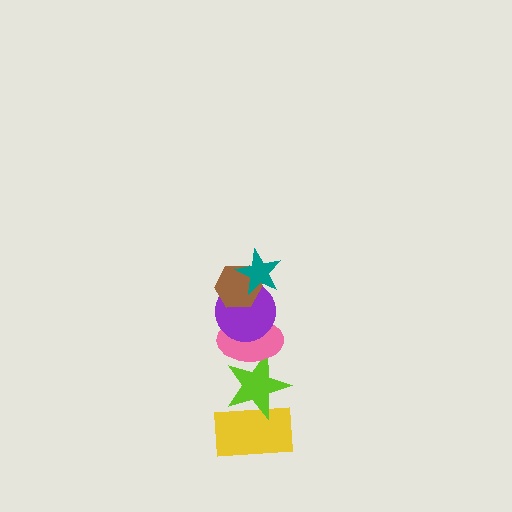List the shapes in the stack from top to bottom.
From top to bottom: the teal star, the brown hexagon, the purple circle, the pink ellipse, the lime star, the yellow rectangle.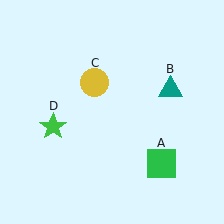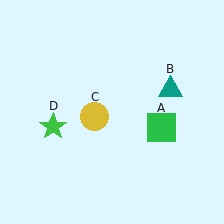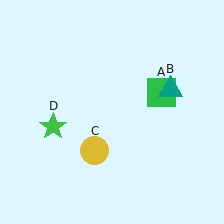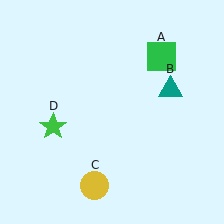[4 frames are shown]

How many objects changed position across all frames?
2 objects changed position: green square (object A), yellow circle (object C).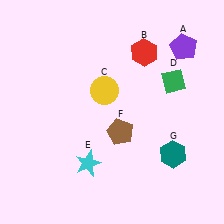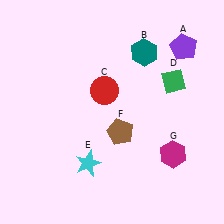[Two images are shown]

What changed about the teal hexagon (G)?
In Image 1, G is teal. In Image 2, it changed to magenta.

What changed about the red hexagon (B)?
In Image 1, B is red. In Image 2, it changed to teal.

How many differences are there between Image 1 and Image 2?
There are 3 differences between the two images.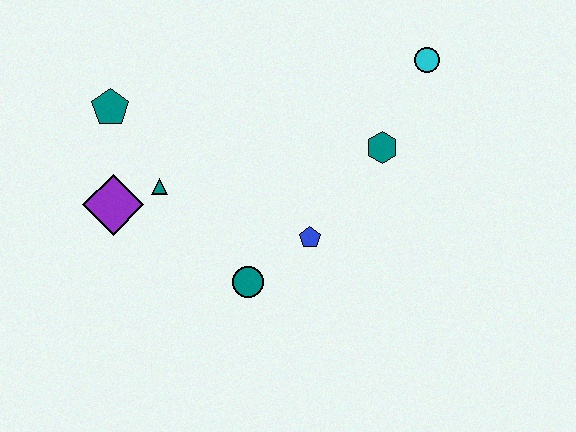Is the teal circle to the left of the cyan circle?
Yes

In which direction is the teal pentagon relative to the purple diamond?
The teal pentagon is above the purple diamond.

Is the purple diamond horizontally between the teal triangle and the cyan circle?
No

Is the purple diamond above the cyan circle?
No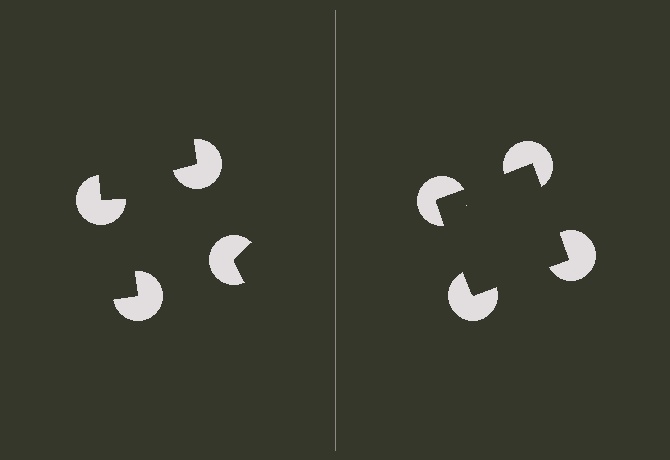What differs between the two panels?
The pac-man discs are positioned identically on both sides; only the wedge orientations differ. On the right they align to a square; on the left they are misaligned.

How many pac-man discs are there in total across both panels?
8 — 4 on each side.